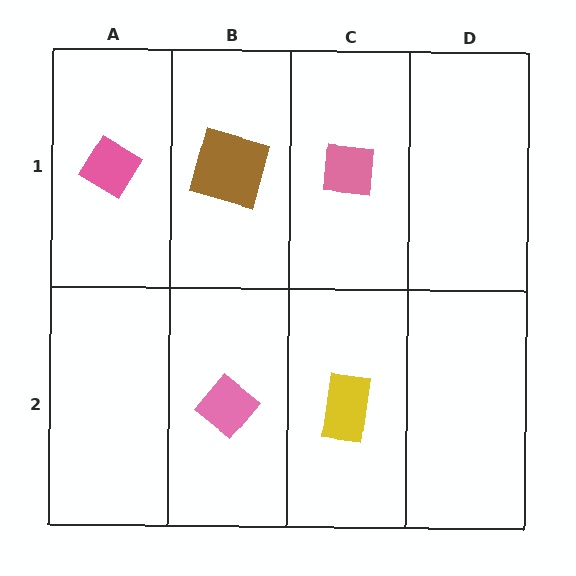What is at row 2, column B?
A pink diamond.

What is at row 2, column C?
A yellow rectangle.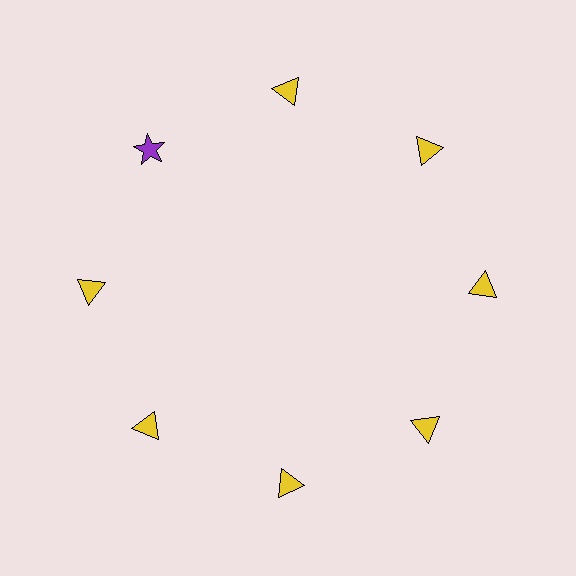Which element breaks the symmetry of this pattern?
The purple star at roughly the 10 o'clock position breaks the symmetry. All other shapes are yellow triangles.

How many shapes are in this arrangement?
There are 8 shapes arranged in a ring pattern.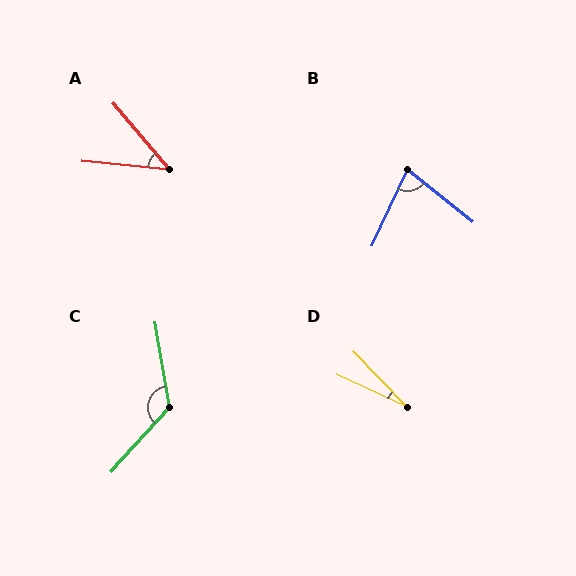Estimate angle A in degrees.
Approximately 44 degrees.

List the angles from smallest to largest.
D (21°), A (44°), B (77°), C (128°).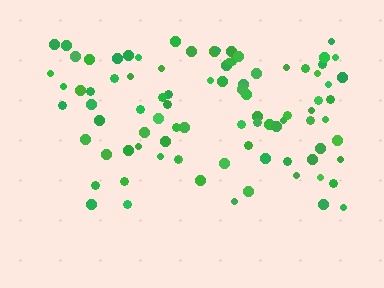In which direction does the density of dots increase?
From bottom to top, with the top side densest.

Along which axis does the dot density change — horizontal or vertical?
Vertical.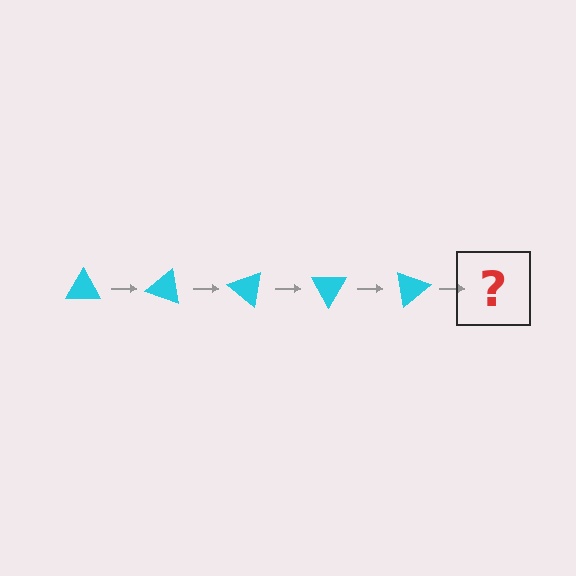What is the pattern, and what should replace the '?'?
The pattern is that the triangle rotates 20 degrees each step. The '?' should be a cyan triangle rotated 100 degrees.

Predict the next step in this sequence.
The next step is a cyan triangle rotated 100 degrees.